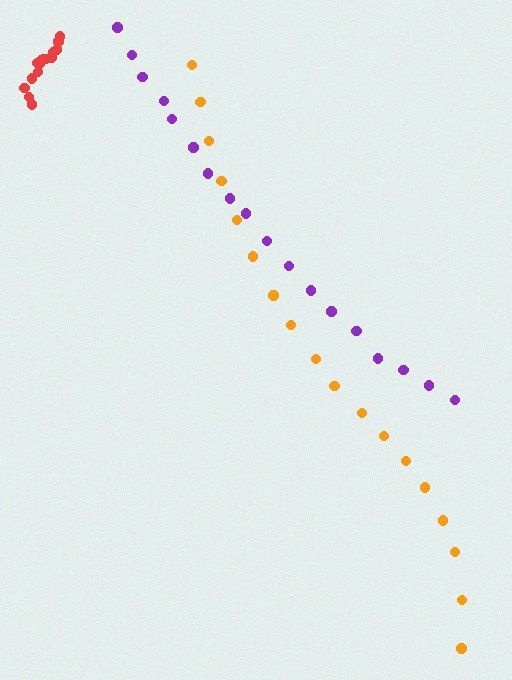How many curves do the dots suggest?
There are 3 distinct paths.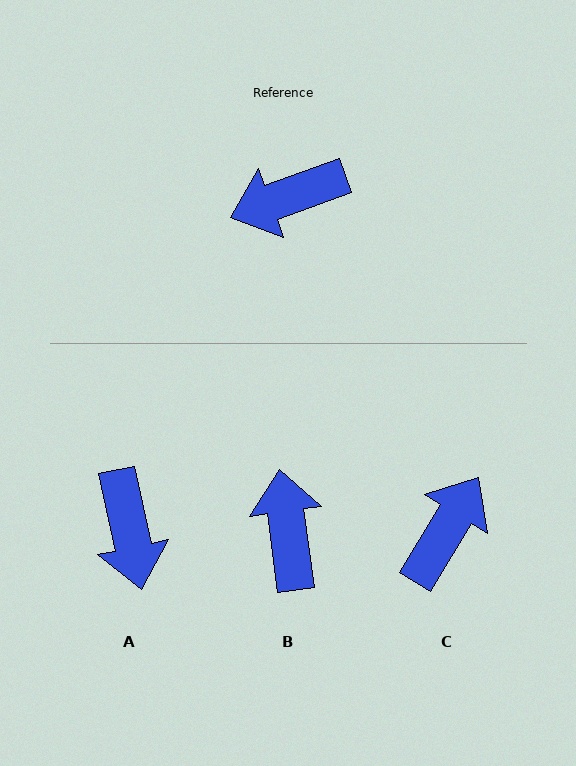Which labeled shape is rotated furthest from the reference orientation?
C, about 142 degrees away.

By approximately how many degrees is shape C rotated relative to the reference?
Approximately 142 degrees clockwise.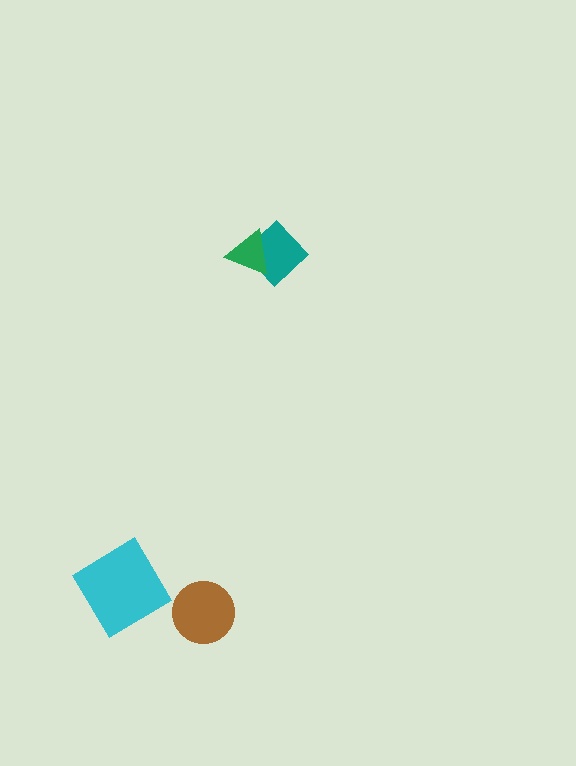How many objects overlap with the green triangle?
1 object overlaps with the green triangle.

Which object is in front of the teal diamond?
The green triangle is in front of the teal diamond.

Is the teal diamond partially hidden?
Yes, it is partially covered by another shape.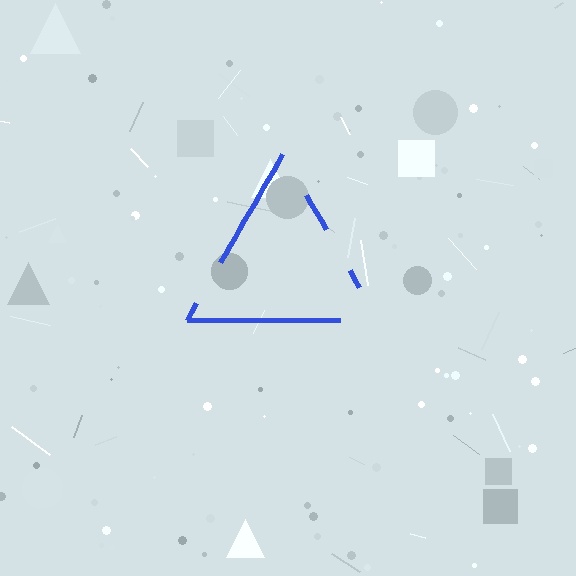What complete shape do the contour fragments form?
The contour fragments form a triangle.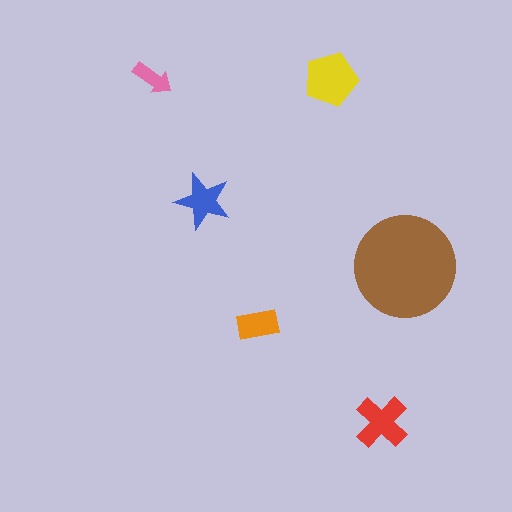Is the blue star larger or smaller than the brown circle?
Smaller.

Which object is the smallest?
The pink arrow.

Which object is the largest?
The brown circle.